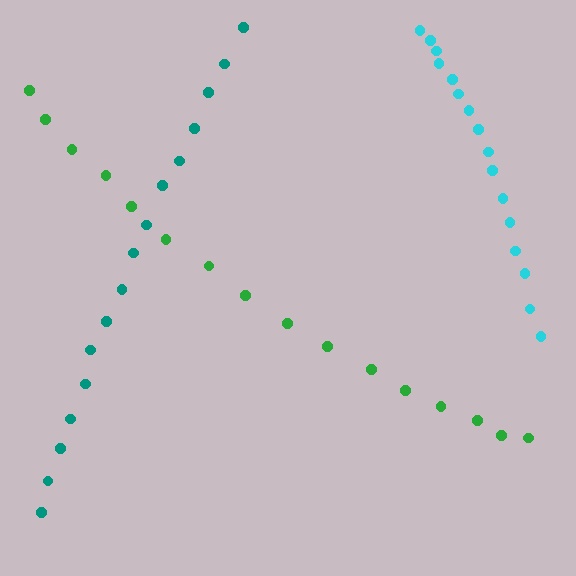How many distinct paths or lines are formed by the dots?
There are 3 distinct paths.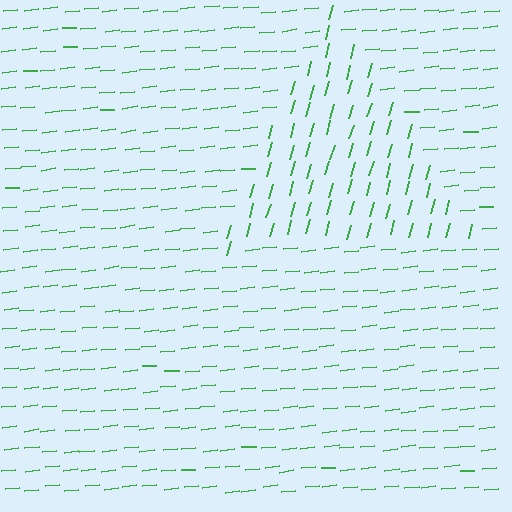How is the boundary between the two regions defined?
The boundary is defined purely by a change in line orientation (approximately 69 degrees difference). All lines are the same color and thickness.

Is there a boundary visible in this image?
Yes, there is a texture boundary formed by a change in line orientation.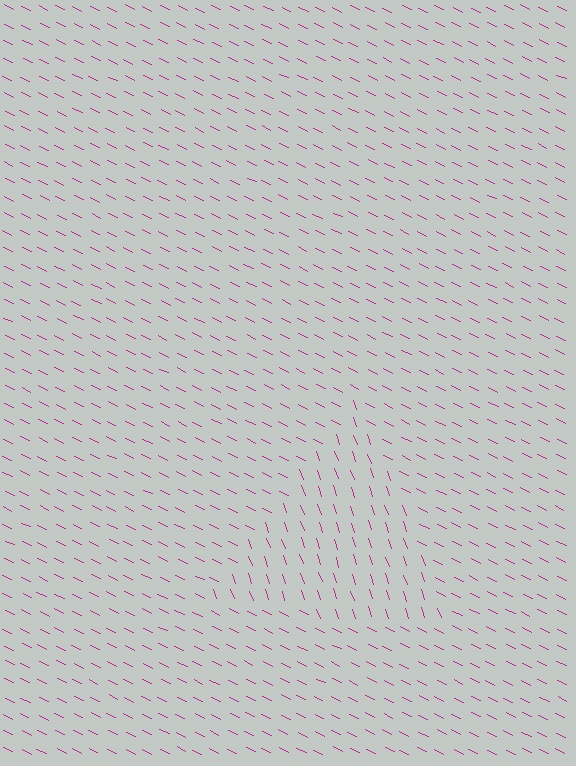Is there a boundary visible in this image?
Yes, there is a texture boundary formed by a change in line orientation.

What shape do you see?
I see a triangle.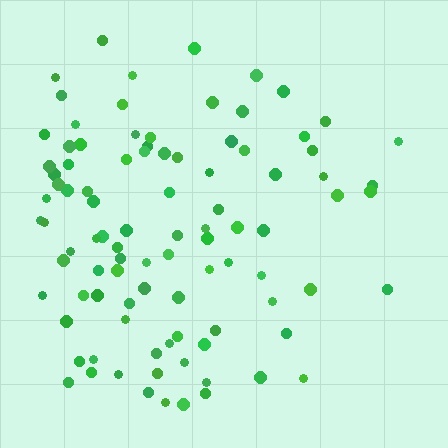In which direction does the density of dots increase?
From right to left, with the left side densest.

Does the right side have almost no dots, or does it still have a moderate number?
Still a moderate number, just noticeably fewer than the left.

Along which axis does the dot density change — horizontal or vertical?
Horizontal.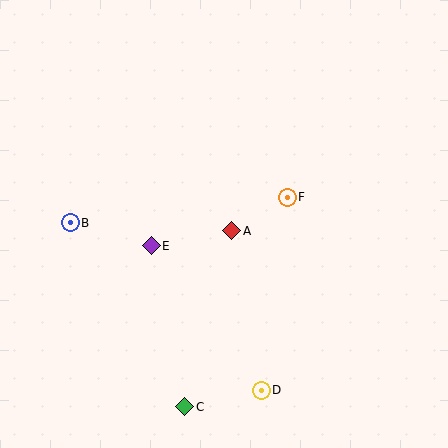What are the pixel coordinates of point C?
Point C is at (185, 407).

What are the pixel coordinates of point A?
Point A is at (232, 231).